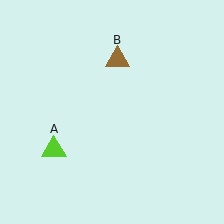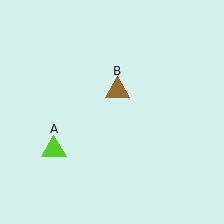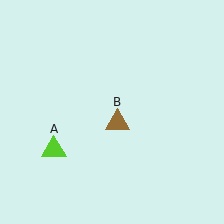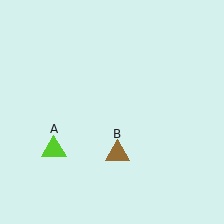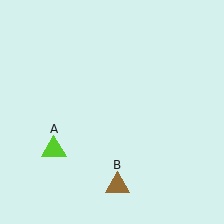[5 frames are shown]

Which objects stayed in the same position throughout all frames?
Lime triangle (object A) remained stationary.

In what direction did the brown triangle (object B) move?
The brown triangle (object B) moved down.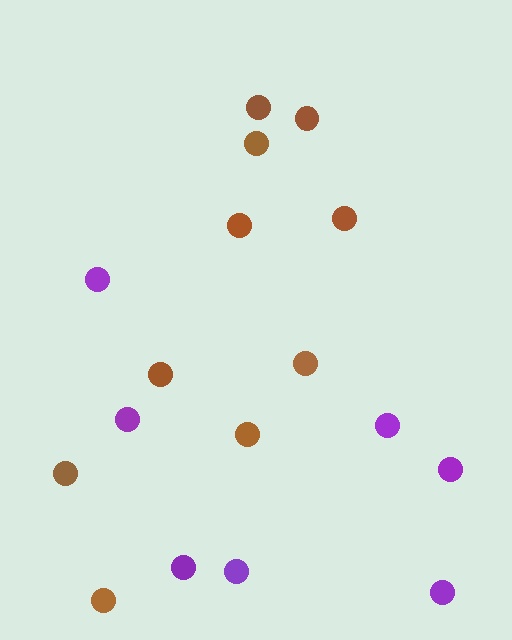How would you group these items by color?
There are 2 groups: one group of brown circles (10) and one group of purple circles (7).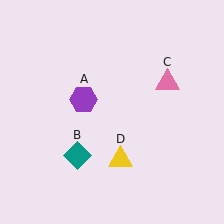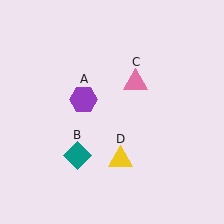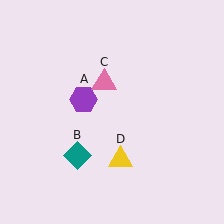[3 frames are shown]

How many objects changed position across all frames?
1 object changed position: pink triangle (object C).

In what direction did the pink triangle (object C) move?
The pink triangle (object C) moved left.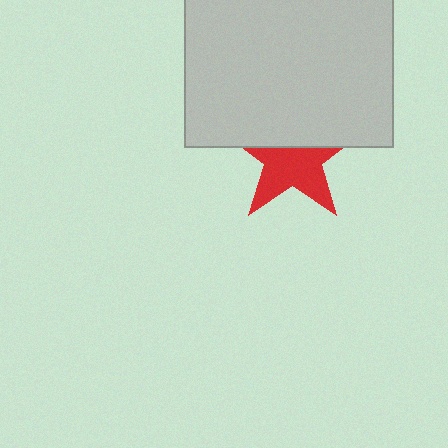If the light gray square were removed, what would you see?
You would see the complete red star.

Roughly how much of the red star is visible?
About half of it is visible (roughly 57%).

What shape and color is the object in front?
The object in front is a light gray square.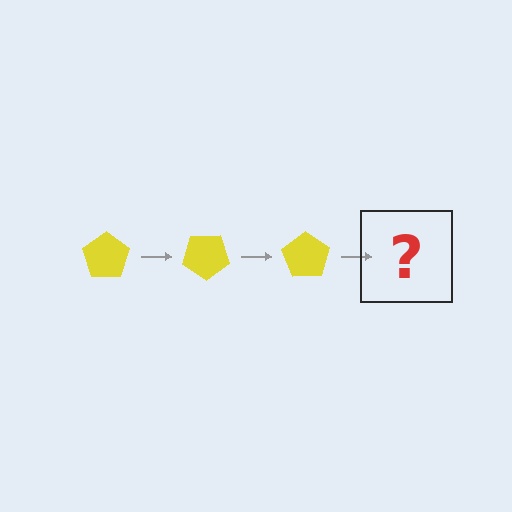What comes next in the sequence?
The next element should be a yellow pentagon rotated 105 degrees.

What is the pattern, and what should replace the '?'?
The pattern is that the pentagon rotates 35 degrees each step. The '?' should be a yellow pentagon rotated 105 degrees.